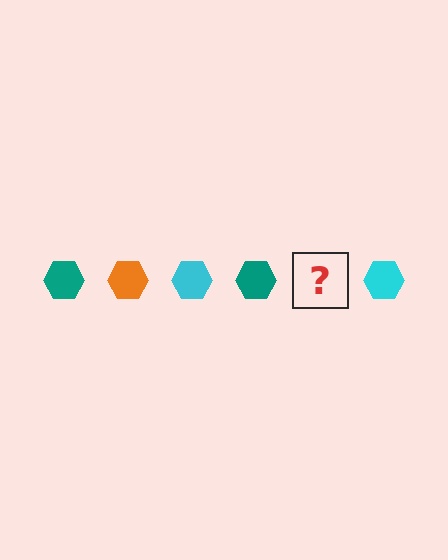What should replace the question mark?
The question mark should be replaced with an orange hexagon.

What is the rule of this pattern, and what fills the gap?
The rule is that the pattern cycles through teal, orange, cyan hexagons. The gap should be filled with an orange hexagon.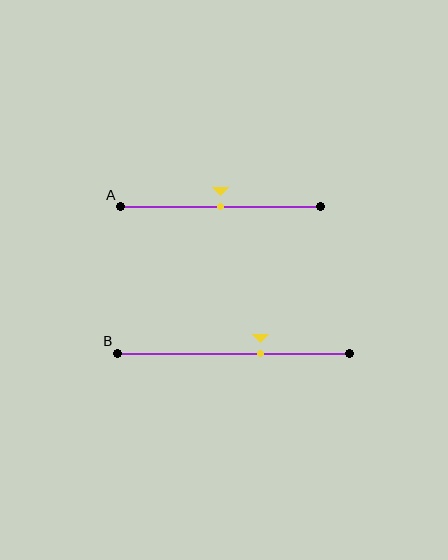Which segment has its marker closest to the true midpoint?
Segment A has its marker closest to the true midpoint.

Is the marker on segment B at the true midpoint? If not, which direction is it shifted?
No, the marker on segment B is shifted to the right by about 12% of the segment length.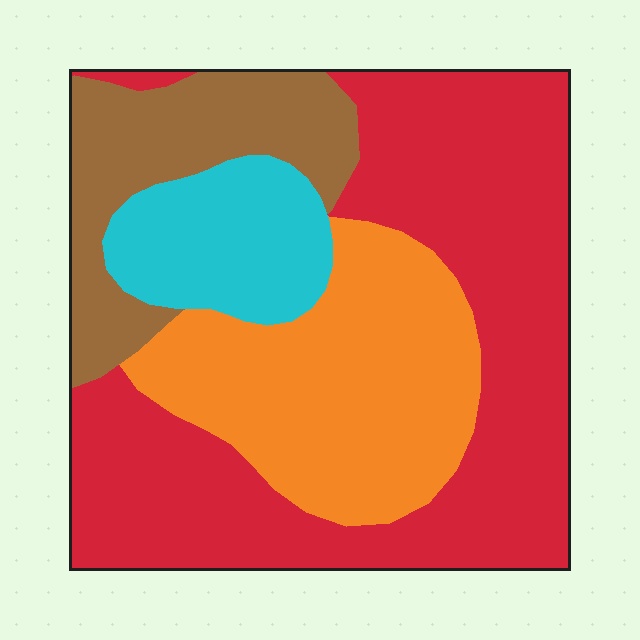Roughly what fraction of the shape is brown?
Brown takes up less than a sixth of the shape.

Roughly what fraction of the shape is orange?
Orange covers 26% of the shape.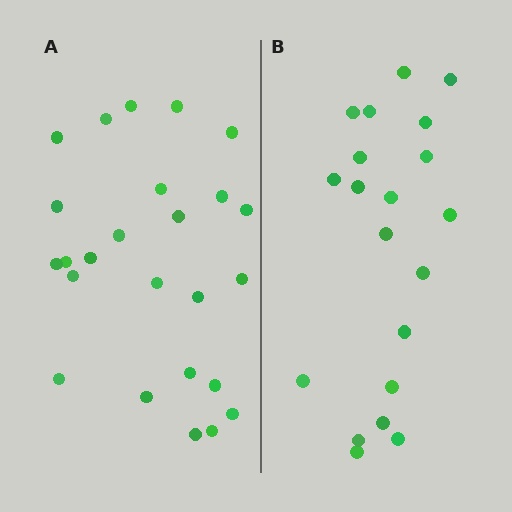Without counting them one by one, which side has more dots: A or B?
Region A (the left region) has more dots.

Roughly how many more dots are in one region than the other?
Region A has about 5 more dots than region B.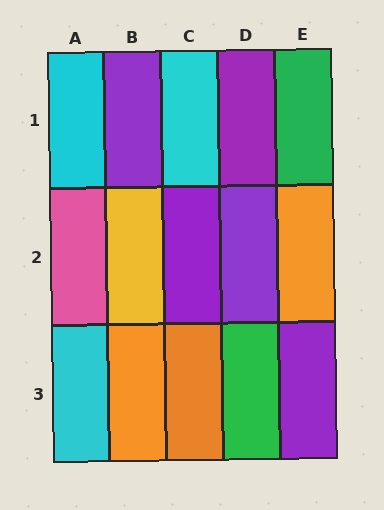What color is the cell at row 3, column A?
Cyan.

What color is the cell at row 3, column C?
Orange.